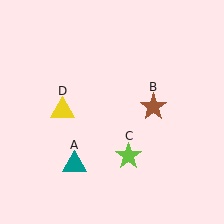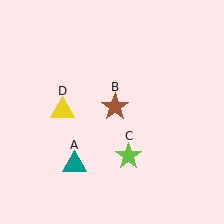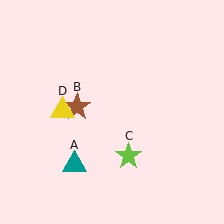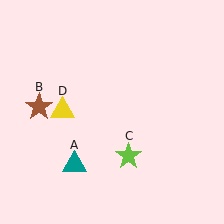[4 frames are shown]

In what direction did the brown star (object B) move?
The brown star (object B) moved left.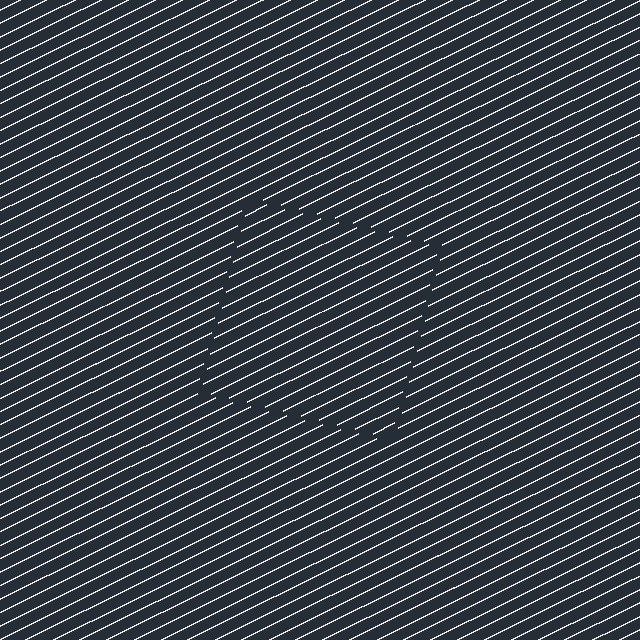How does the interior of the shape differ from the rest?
The interior of the shape contains the same grating, shifted by half a period — the contour is defined by the phase discontinuity where line-ends from the inner and outer gratings abut.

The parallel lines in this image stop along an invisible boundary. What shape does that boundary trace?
An illusory square. The interior of the shape contains the same grating, shifted by half a period — the contour is defined by the phase discontinuity where line-ends from the inner and outer gratings abut.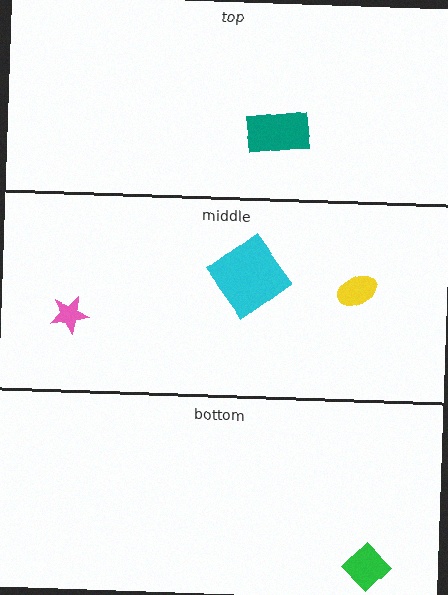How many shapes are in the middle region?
3.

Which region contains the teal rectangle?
The top region.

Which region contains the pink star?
The middle region.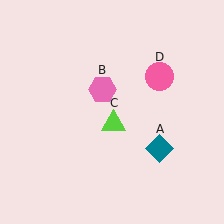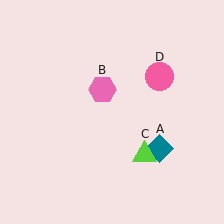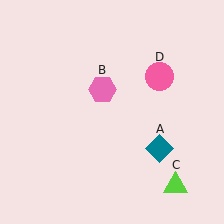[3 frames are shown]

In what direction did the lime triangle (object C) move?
The lime triangle (object C) moved down and to the right.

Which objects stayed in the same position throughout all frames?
Teal diamond (object A) and pink hexagon (object B) and pink circle (object D) remained stationary.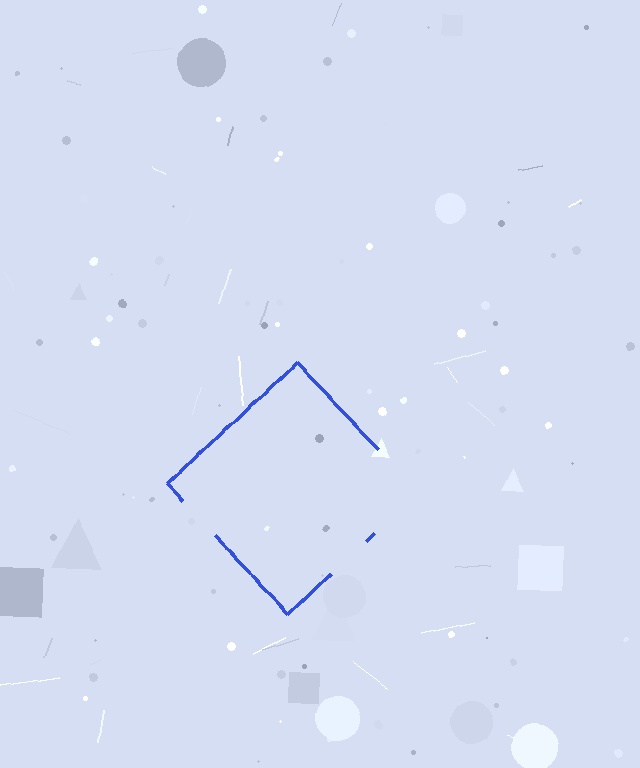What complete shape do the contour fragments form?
The contour fragments form a diamond.